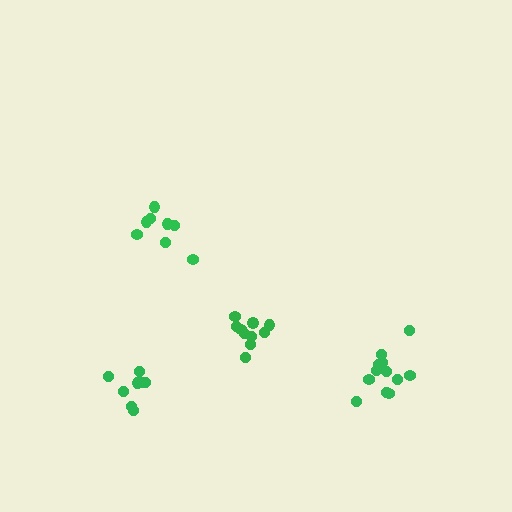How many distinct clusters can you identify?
There are 4 distinct clusters.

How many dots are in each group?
Group 1: 8 dots, Group 2: 8 dots, Group 3: 10 dots, Group 4: 12 dots (38 total).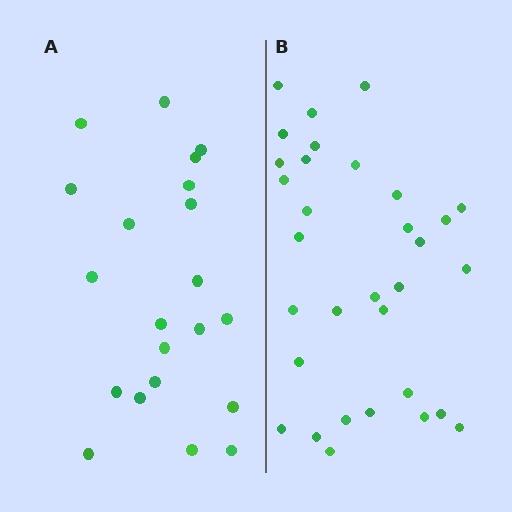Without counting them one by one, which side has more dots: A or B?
Region B (the right region) has more dots.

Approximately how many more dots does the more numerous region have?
Region B has roughly 12 or so more dots than region A.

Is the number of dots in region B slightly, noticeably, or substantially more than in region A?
Region B has substantially more. The ratio is roughly 1.5 to 1.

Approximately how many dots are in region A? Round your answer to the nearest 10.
About 20 dots. (The exact count is 21, which rounds to 20.)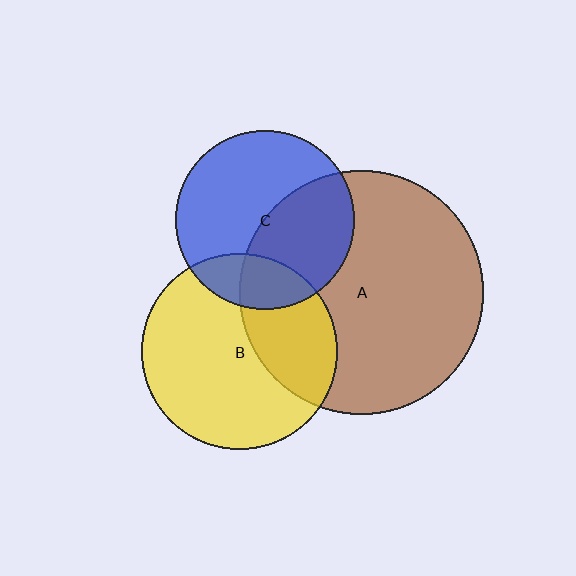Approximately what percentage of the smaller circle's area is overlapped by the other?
Approximately 35%.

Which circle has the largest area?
Circle A (brown).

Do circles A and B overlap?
Yes.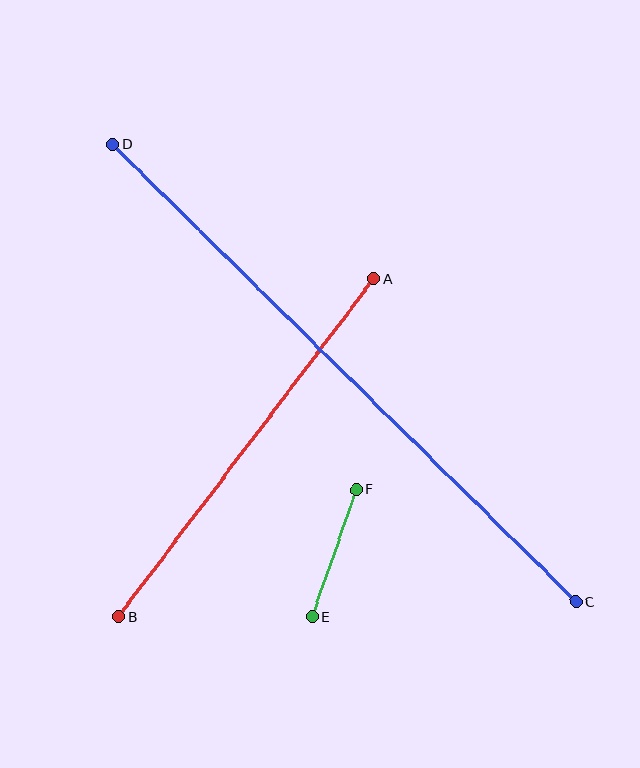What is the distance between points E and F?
The distance is approximately 134 pixels.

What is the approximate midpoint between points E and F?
The midpoint is at approximately (334, 553) pixels.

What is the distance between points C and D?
The distance is approximately 651 pixels.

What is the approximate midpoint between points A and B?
The midpoint is at approximately (246, 448) pixels.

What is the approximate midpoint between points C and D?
The midpoint is at approximately (344, 373) pixels.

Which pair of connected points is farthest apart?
Points C and D are farthest apart.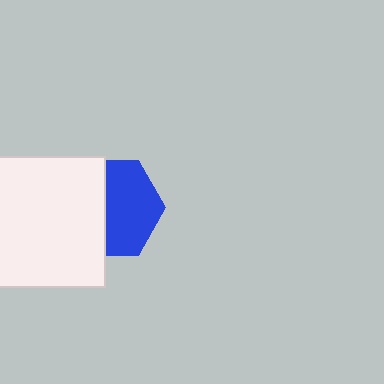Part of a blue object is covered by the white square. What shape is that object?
It is a hexagon.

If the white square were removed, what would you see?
You would see the complete blue hexagon.